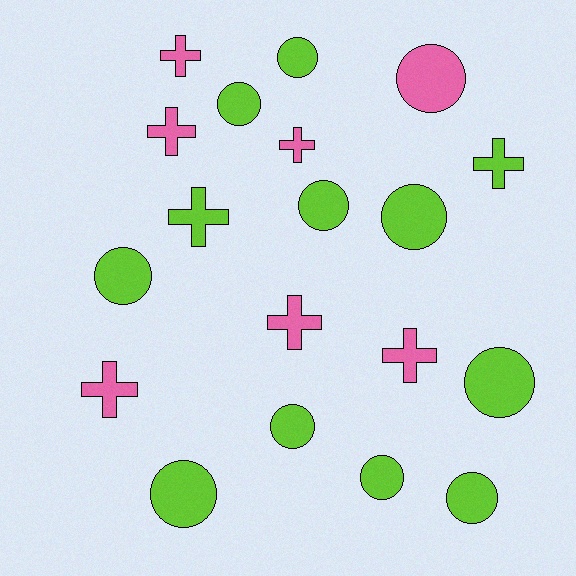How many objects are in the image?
There are 19 objects.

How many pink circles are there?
There is 1 pink circle.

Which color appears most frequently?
Lime, with 12 objects.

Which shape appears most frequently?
Circle, with 11 objects.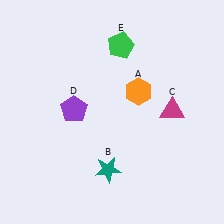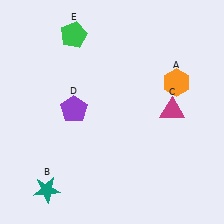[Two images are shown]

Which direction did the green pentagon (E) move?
The green pentagon (E) moved left.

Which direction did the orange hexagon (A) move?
The orange hexagon (A) moved right.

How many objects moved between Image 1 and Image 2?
3 objects moved between the two images.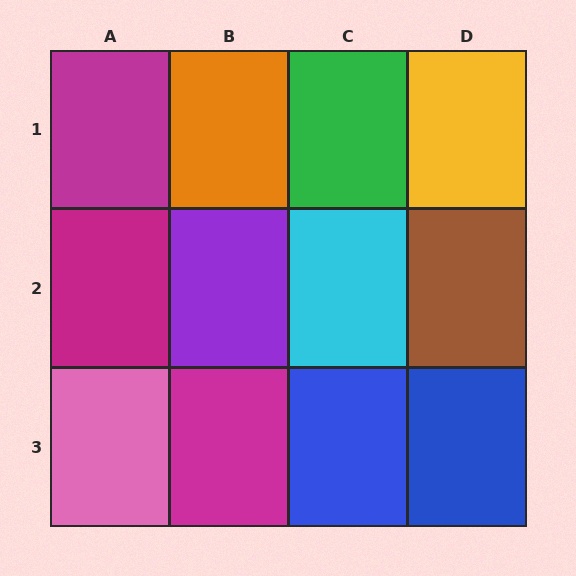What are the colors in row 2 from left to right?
Magenta, purple, cyan, brown.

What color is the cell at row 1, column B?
Orange.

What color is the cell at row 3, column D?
Blue.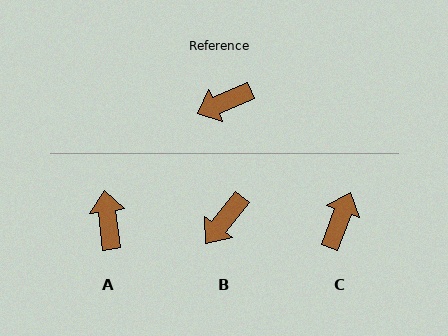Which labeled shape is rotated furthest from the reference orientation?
C, about 134 degrees away.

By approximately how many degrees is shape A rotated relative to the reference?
Approximately 106 degrees clockwise.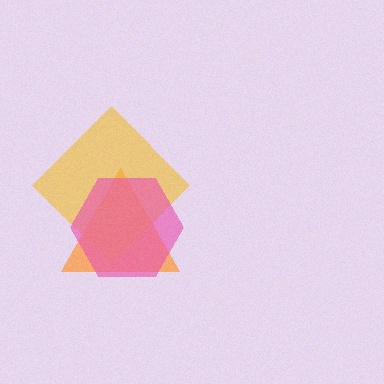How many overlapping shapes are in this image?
There are 3 overlapping shapes in the image.